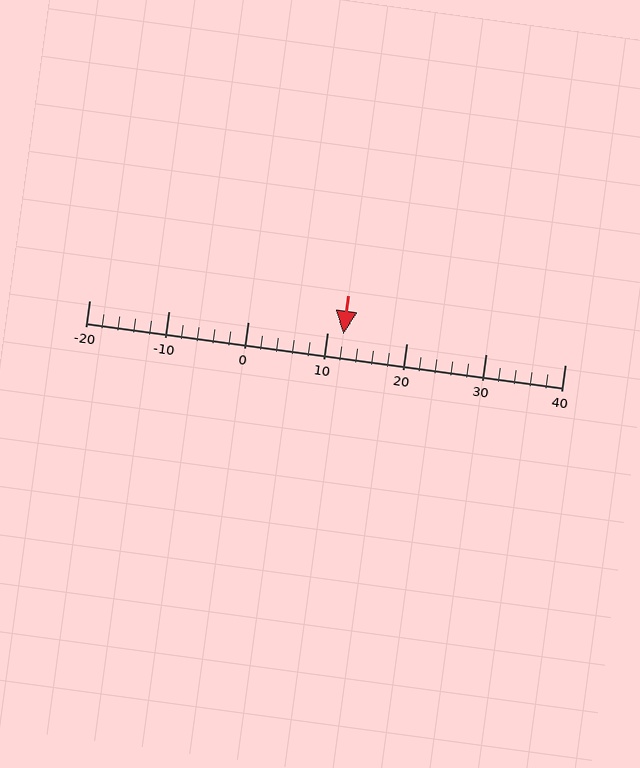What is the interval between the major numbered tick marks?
The major tick marks are spaced 10 units apart.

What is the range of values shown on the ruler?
The ruler shows values from -20 to 40.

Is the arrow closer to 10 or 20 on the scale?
The arrow is closer to 10.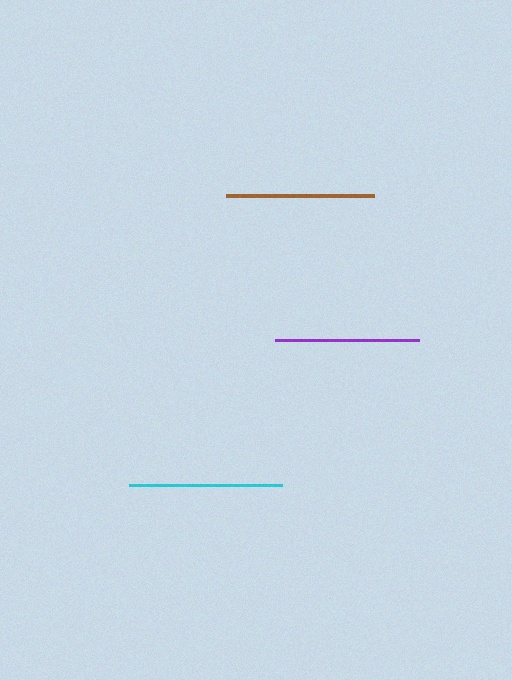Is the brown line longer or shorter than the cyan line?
The cyan line is longer than the brown line.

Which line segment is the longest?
The cyan line is the longest at approximately 152 pixels.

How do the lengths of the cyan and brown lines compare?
The cyan and brown lines are approximately the same length.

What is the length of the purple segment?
The purple segment is approximately 144 pixels long.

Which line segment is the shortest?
The purple line is the shortest at approximately 144 pixels.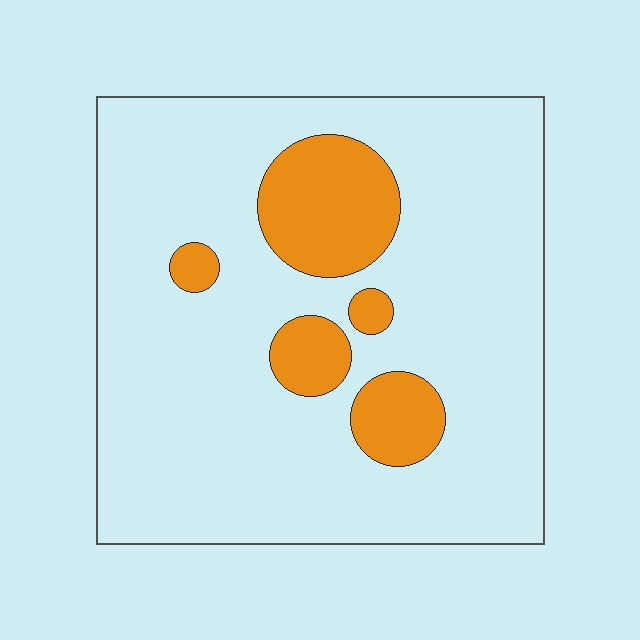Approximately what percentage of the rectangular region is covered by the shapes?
Approximately 15%.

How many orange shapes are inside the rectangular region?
5.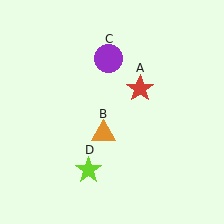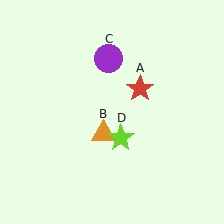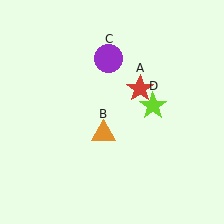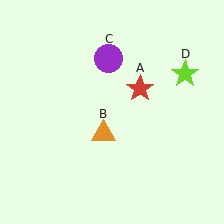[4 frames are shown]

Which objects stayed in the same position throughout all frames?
Red star (object A) and orange triangle (object B) and purple circle (object C) remained stationary.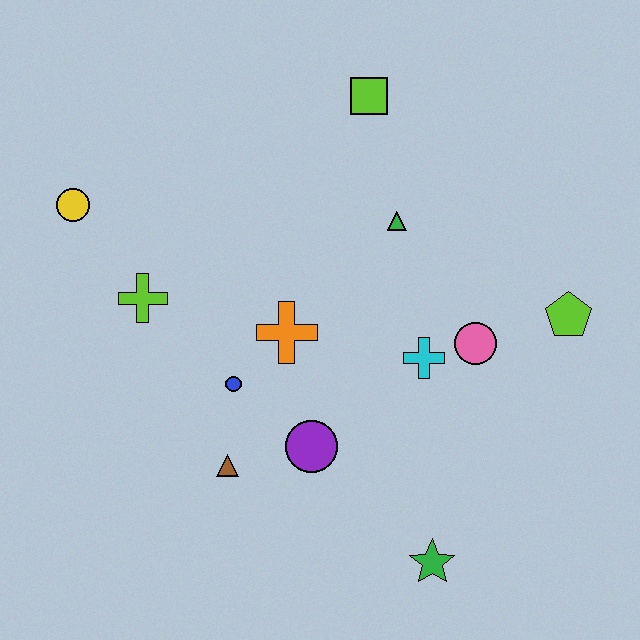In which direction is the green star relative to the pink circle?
The green star is below the pink circle.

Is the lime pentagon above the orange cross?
Yes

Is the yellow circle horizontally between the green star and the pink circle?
No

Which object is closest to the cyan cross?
The pink circle is closest to the cyan cross.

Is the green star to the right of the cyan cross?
Yes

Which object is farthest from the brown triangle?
The lime square is farthest from the brown triangle.